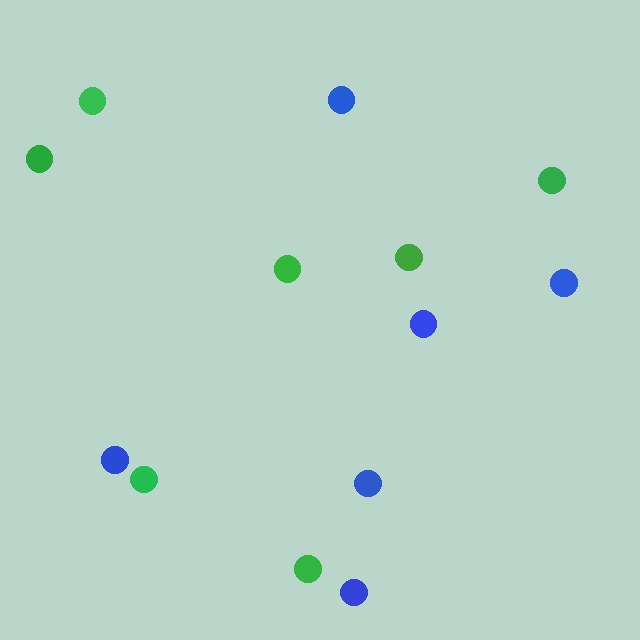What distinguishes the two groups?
There are 2 groups: one group of blue circles (6) and one group of green circles (7).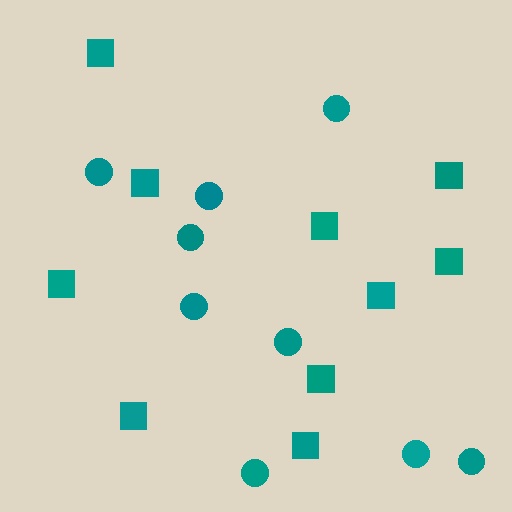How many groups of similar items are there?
There are 2 groups: one group of circles (9) and one group of squares (10).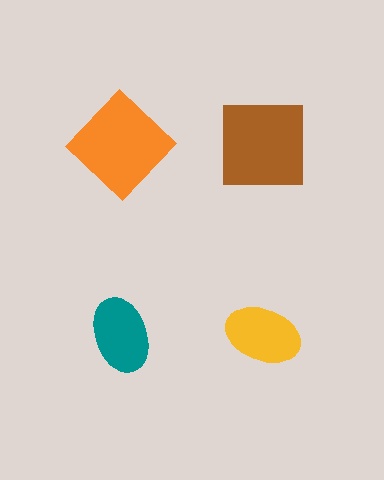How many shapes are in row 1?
2 shapes.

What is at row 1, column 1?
An orange diamond.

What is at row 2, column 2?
A yellow ellipse.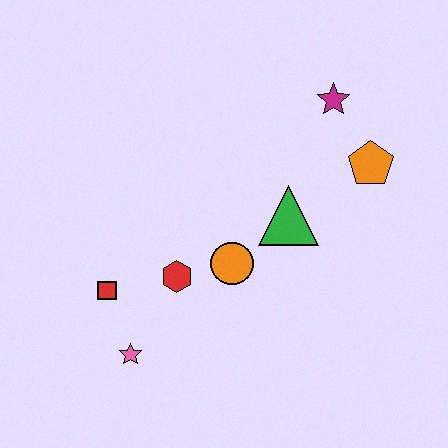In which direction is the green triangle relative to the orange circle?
The green triangle is to the right of the orange circle.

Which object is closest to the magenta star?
The orange pentagon is closest to the magenta star.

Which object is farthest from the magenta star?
The pink star is farthest from the magenta star.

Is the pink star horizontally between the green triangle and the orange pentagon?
No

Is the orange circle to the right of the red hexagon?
Yes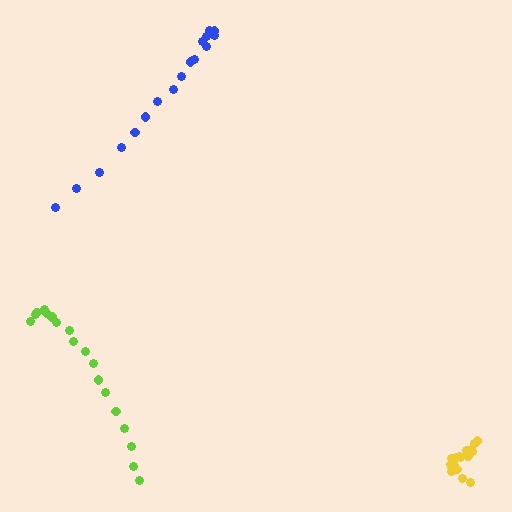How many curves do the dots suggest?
There are 3 distinct paths.